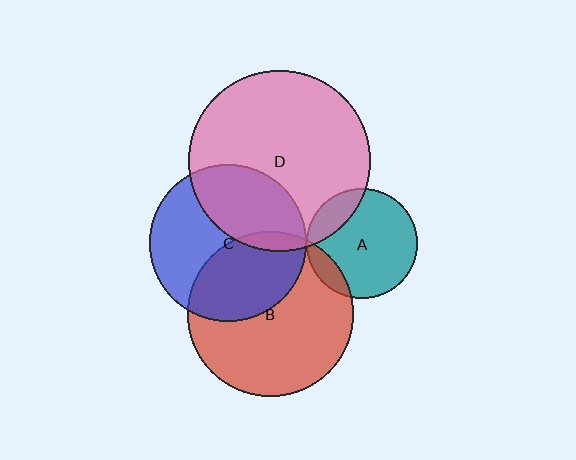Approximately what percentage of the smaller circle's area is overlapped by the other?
Approximately 15%.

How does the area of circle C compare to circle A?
Approximately 2.0 times.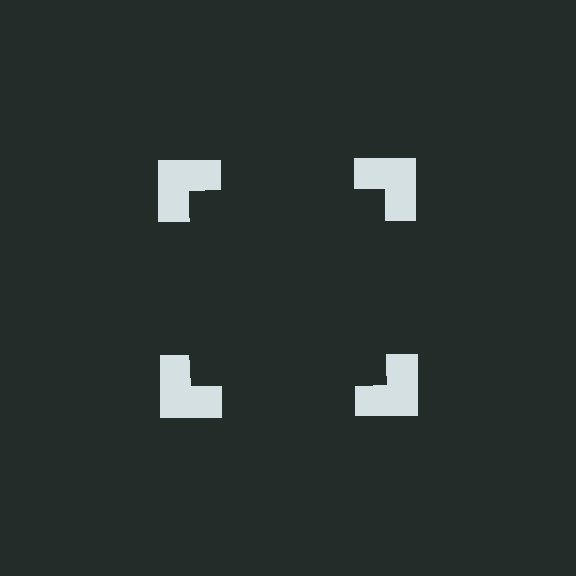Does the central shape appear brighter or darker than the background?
It typically appears slightly darker than the background, even though no actual brightness change is drawn.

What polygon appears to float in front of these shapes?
An illusory square — its edges are inferred from the aligned wedge cuts in the notched squares, not physically drawn.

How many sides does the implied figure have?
4 sides.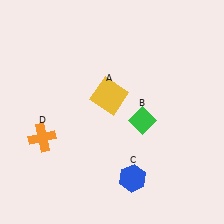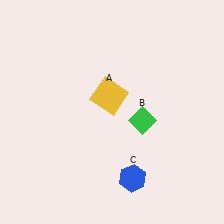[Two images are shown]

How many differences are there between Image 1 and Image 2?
There is 1 difference between the two images.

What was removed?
The orange cross (D) was removed in Image 2.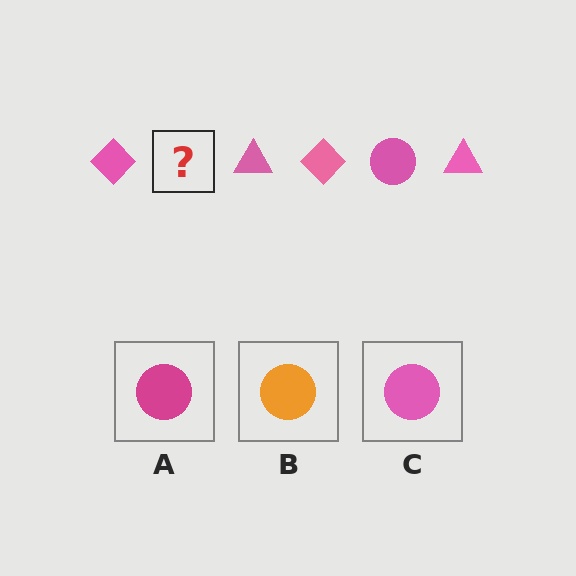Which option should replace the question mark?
Option C.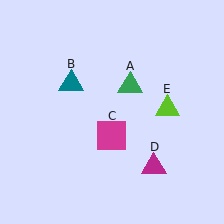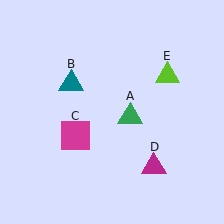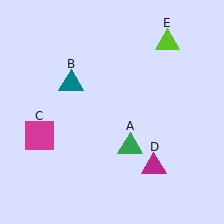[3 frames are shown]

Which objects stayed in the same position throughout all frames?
Teal triangle (object B) and magenta triangle (object D) remained stationary.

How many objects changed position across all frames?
3 objects changed position: green triangle (object A), magenta square (object C), lime triangle (object E).